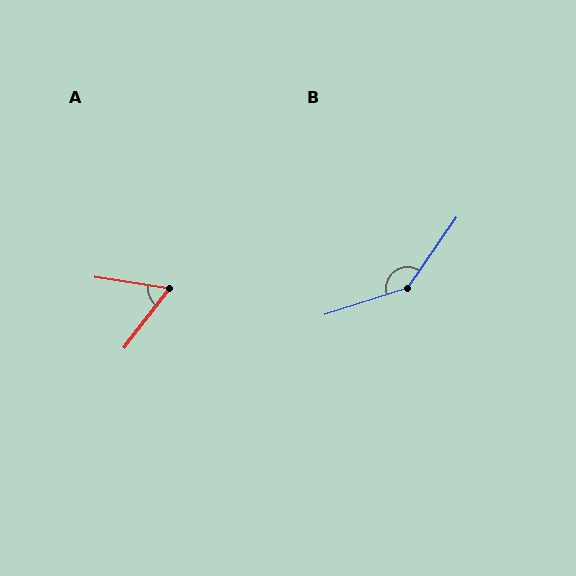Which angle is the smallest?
A, at approximately 61 degrees.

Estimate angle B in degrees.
Approximately 142 degrees.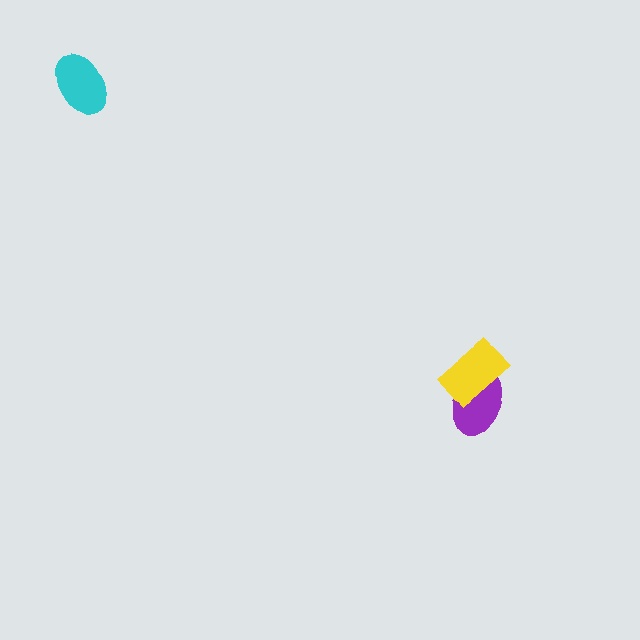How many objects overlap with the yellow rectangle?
1 object overlaps with the yellow rectangle.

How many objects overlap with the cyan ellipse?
0 objects overlap with the cyan ellipse.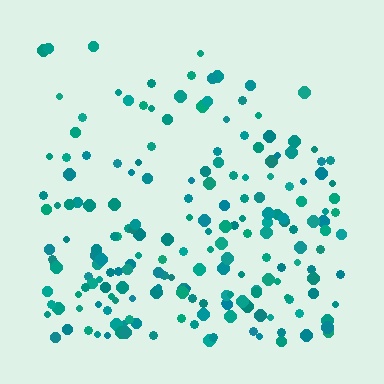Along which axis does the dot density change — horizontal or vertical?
Vertical.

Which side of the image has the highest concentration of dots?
The bottom.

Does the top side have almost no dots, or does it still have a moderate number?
Still a moderate number, just noticeably fewer than the bottom.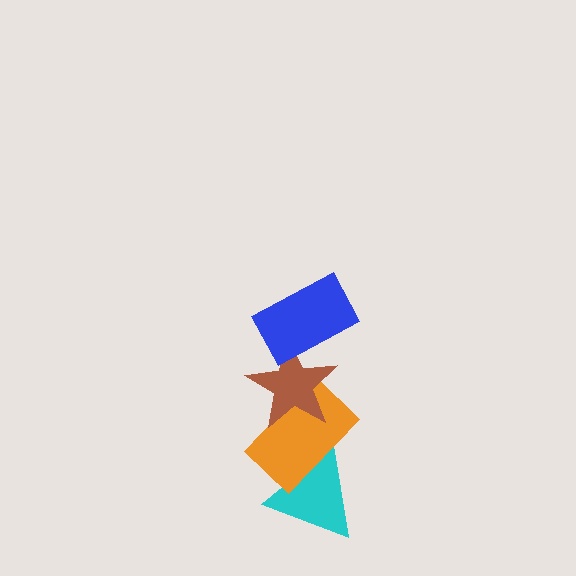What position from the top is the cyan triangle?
The cyan triangle is 4th from the top.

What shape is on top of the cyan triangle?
The orange rectangle is on top of the cyan triangle.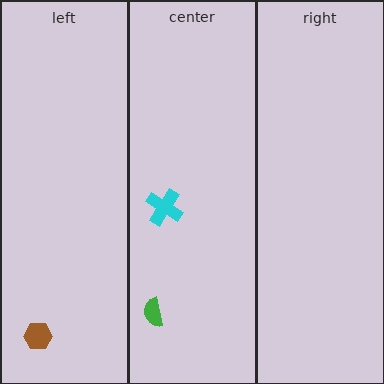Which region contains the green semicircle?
The center region.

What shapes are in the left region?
The brown hexagon.